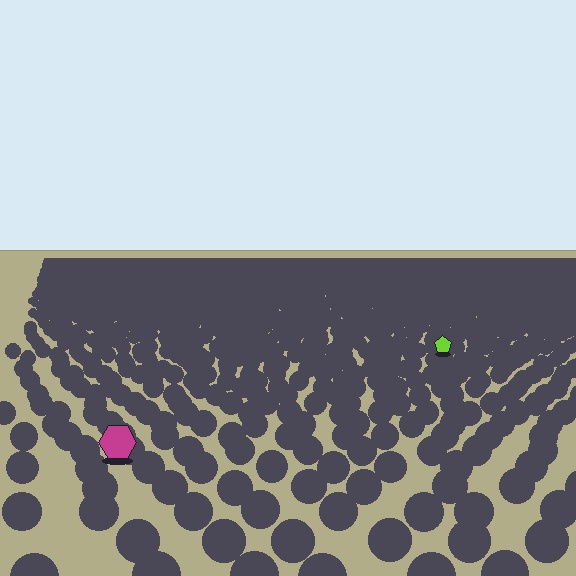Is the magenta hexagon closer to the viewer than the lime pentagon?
Yes. The magenta hexagon is closer — you can tell from the texture gradient: the ground texture is coarser near it.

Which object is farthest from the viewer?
The lime pentagon is farthest from the viewer. It appears smaller and the ground texture around it is denser.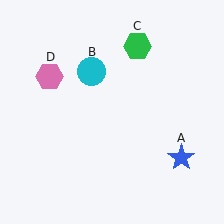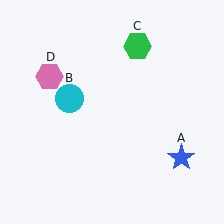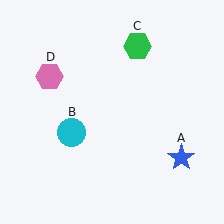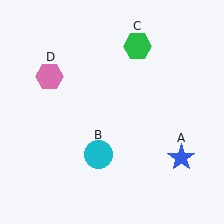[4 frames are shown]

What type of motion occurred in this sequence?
The cyan circle (object B) rotated counterclockwise around the center of the scene.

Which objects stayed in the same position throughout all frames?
Blue star (object A) and green hexagon (object C) and pink hexagon (object D) remained stationary.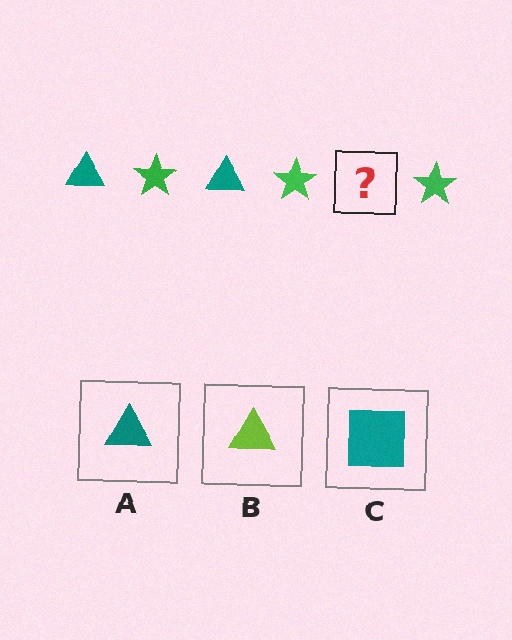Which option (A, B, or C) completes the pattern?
A.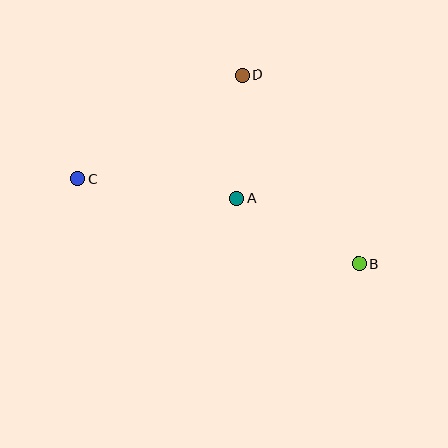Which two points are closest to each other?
Points A and D are closest to each other.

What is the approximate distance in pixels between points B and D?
The distance between B and D is approximately 222 pixels.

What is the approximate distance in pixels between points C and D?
The distance between C and D is approximately 194 pixels.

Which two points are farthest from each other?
Points B and C are farthest from each other.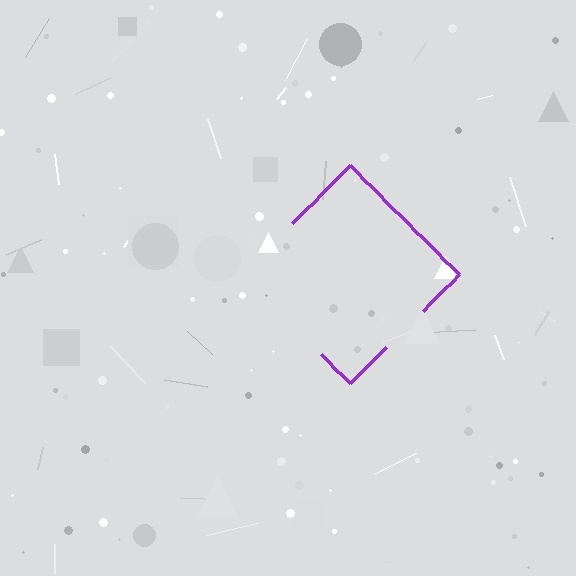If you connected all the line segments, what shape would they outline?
They would outline a diamond.